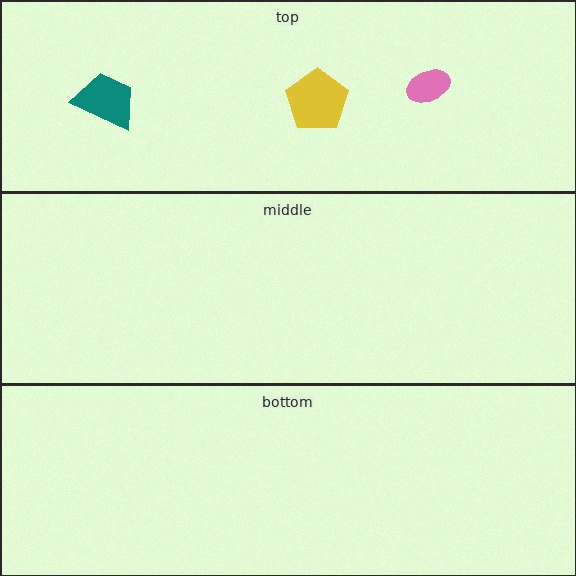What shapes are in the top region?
The teal trapezoid, the pink ellipse, the yellow pentagon.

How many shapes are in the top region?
3.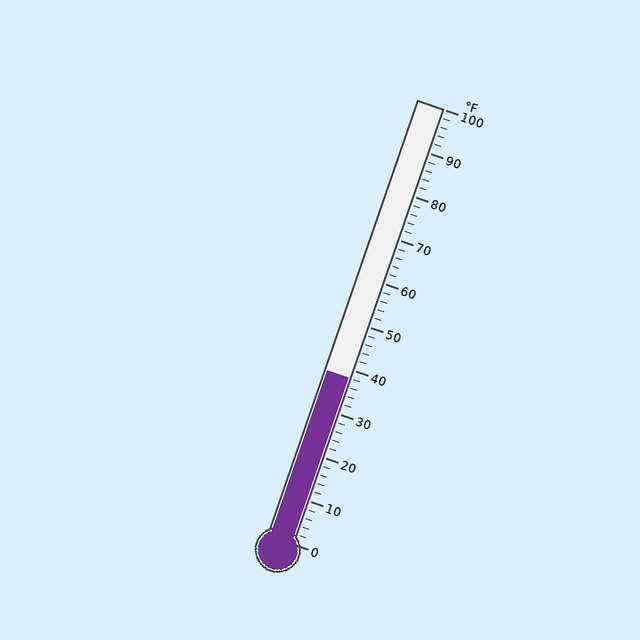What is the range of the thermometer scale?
The thermometer scale ranges from 0°F to 100°F.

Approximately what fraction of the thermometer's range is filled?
The thermometer is filled to approximately 40% of its range.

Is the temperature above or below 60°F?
The temperature is below 60°F.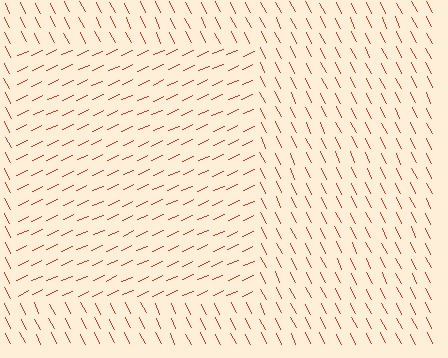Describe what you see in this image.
The image is filled with small red line segments. A rectangle region in the image has lines oriented differently from the surrounding lines, creating a visible texture boundary.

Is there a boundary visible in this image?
Yes, there is a texture boundary formed by a change in line orientation.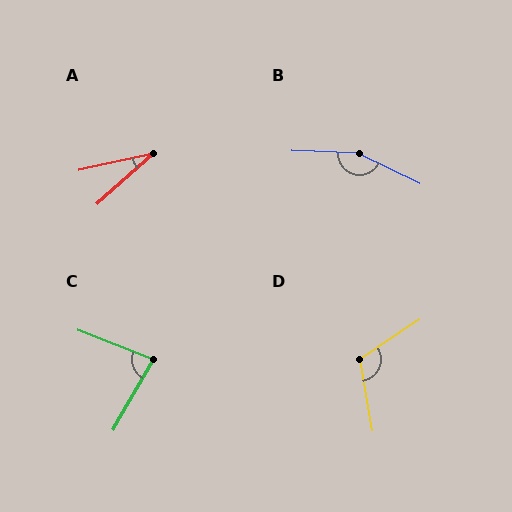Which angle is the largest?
B, at approximately 156 degrees.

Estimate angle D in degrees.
Approximately 114 degrees.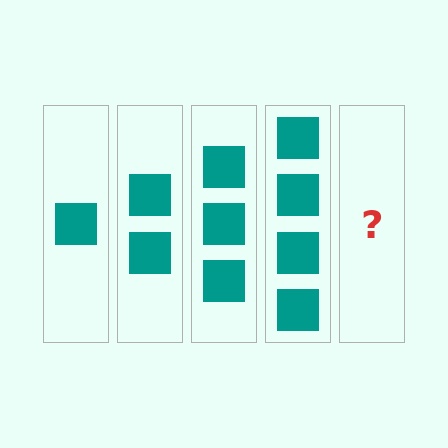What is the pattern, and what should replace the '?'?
The pattern is that each step adds one more square. The '?' should be 5 squares.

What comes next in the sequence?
The next element should be 5 squares.